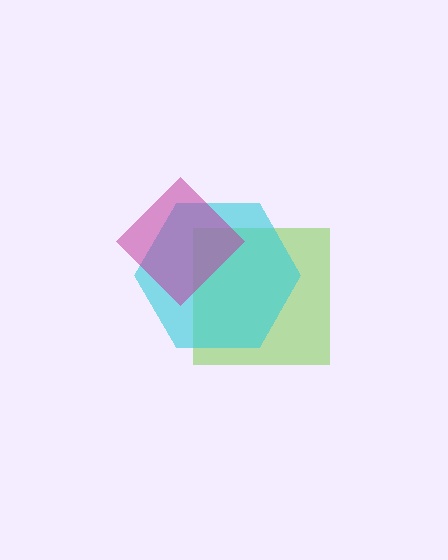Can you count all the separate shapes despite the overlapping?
Yes, there are 3 separate shapes.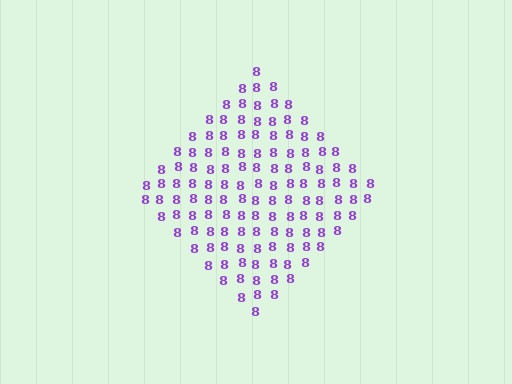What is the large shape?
The large shape is a diamond.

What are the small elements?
The small elements are digit 8's.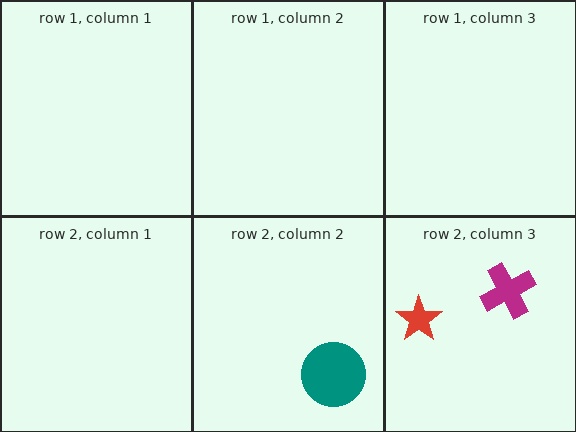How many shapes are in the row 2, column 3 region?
2.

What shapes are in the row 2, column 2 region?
The teal circle.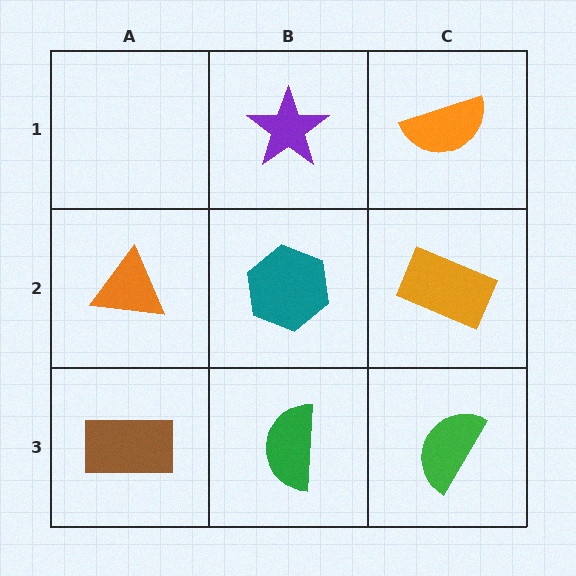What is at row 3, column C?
A green semicircle.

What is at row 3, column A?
A brown rectangle.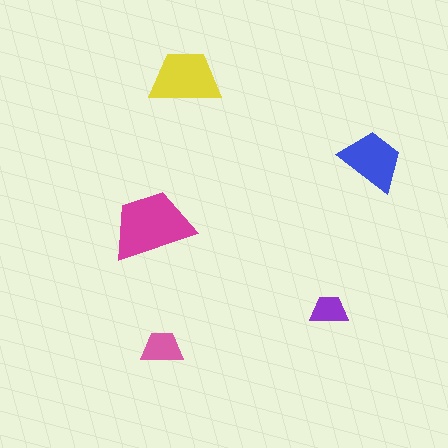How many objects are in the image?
There are 5 objects in the image.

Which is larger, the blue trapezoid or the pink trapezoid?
The blue one.